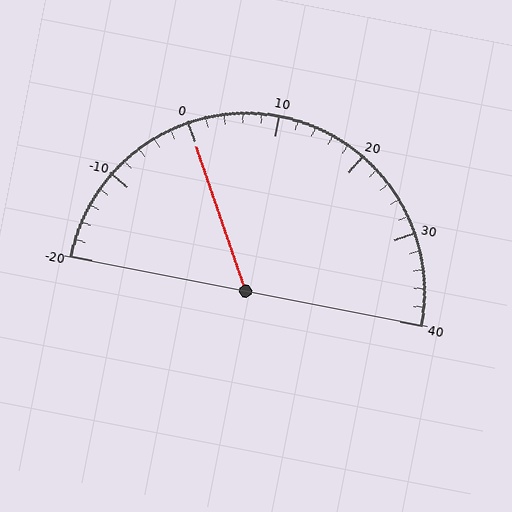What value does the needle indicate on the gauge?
The needle indicates approximately 0.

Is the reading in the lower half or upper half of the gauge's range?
The reading is in the lower half of the range (-20 to 40).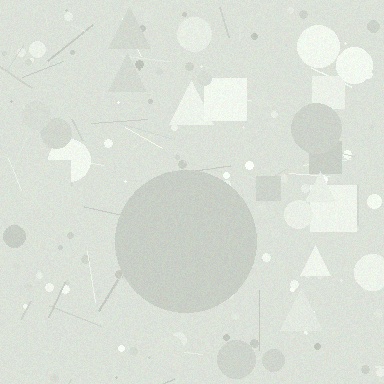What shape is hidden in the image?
A circle is hidden in the image.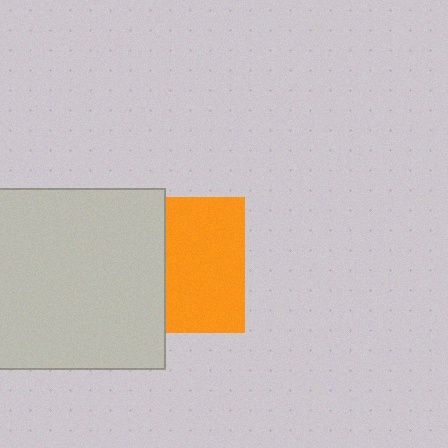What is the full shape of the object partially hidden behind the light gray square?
The partially hidden object is an orange square.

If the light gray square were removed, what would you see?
You would see the complete orange square.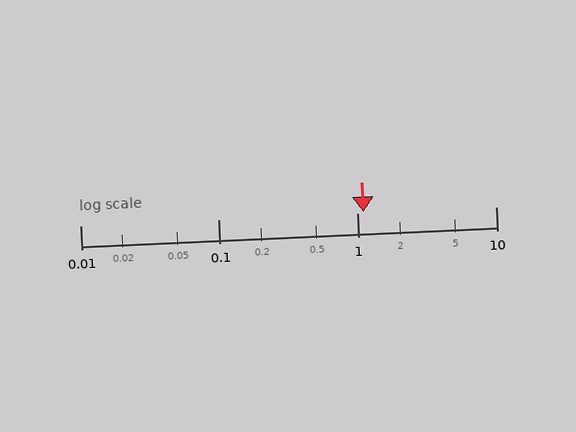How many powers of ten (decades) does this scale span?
The scale spans 3 decades, from 0.01 to 10.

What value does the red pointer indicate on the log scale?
The pointer indicates approximately 1.1.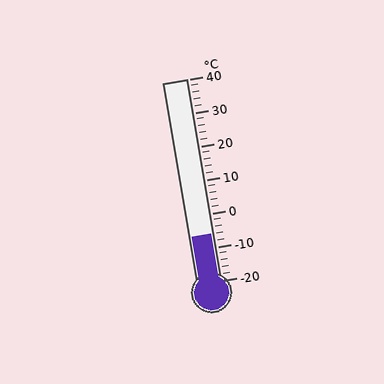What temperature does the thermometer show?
The thermometer shows approximately -6°C.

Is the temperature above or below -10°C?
The temperature is above -10°C.